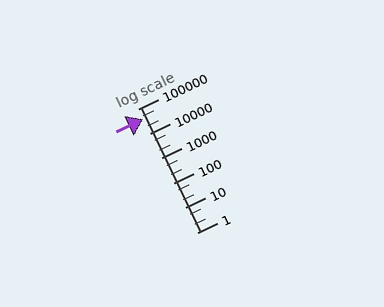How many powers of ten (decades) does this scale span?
The scale spans 5 decades, from 1 to 100000.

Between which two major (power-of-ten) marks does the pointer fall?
The pointer is between 10000 and 100000.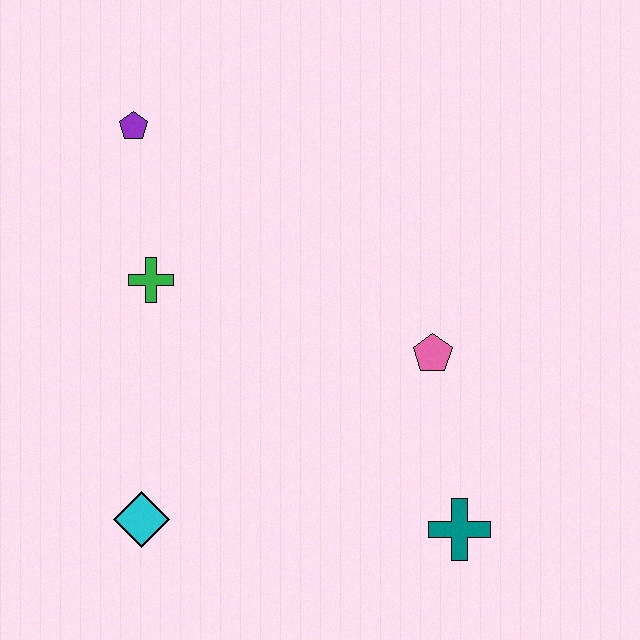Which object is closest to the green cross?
The purple pentagon is closest to the green cross.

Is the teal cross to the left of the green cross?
No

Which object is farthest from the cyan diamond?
The purple pentagon is farthest from the cyan diamond.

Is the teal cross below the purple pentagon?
Yes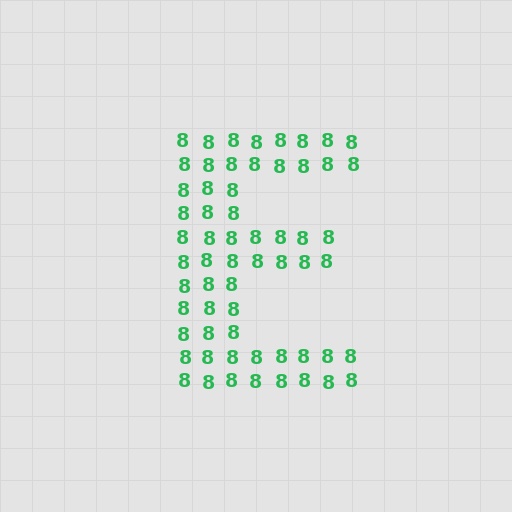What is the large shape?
The large shape is the letter E.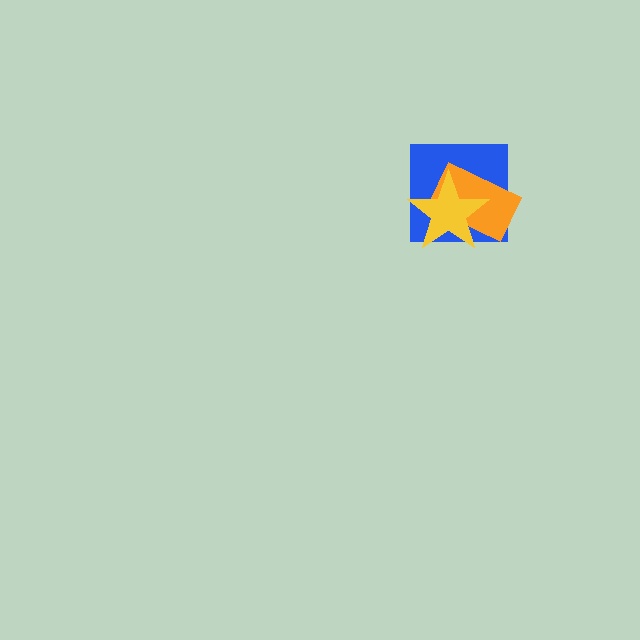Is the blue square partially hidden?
Yes, it is partially covered by another shape.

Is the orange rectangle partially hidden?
Yes, it is partially covered by another shape.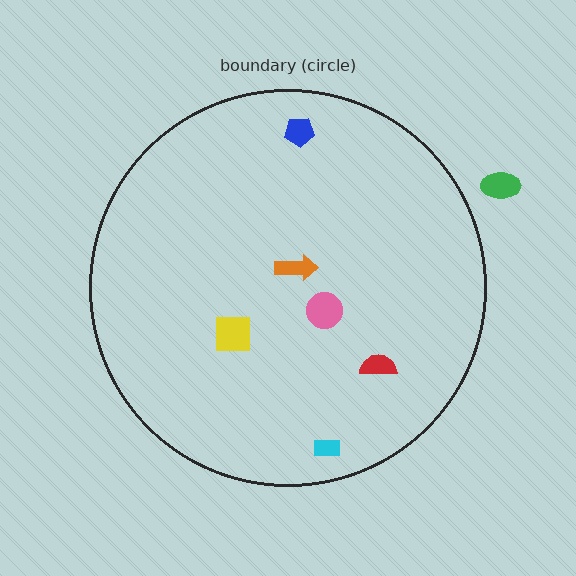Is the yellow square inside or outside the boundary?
Inside.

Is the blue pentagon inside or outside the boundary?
Inside.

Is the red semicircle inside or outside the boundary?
Inside.